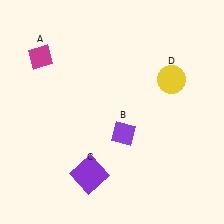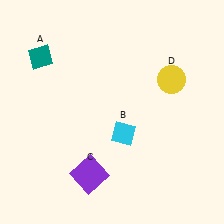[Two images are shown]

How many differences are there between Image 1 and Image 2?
There are 2 differences between the two images.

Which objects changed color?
A changed from magenta to teal. B changed from purple to cyan.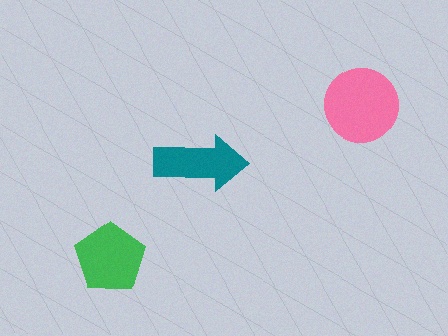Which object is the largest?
The pink circle.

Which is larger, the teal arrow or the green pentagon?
The green pentagon.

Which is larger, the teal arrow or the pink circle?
The pink circle.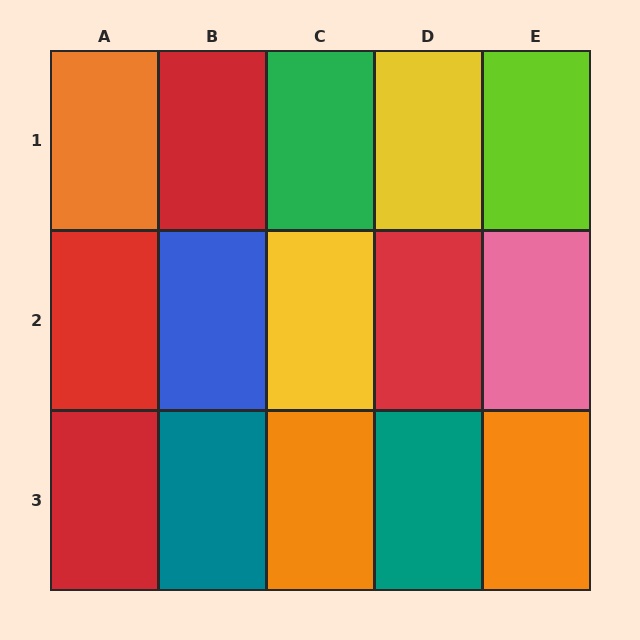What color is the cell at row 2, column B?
Blue.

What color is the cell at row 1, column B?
Red.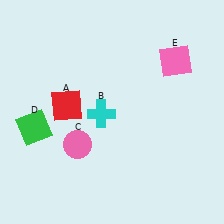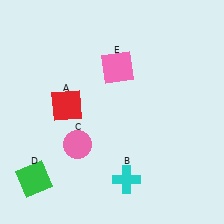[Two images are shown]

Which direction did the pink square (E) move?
The pink square (E) moved left.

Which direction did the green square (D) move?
The green square (D) moved down.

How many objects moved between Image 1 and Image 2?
3 objects moved between the two images.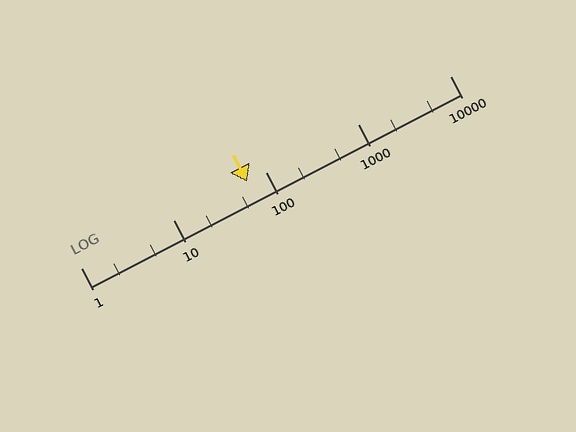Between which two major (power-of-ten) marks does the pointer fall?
The pointer is between 10 and 100.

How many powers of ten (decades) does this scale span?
The scale spans 4 decades, from 1 to 10000.